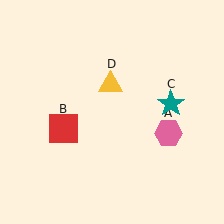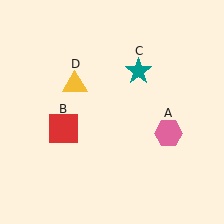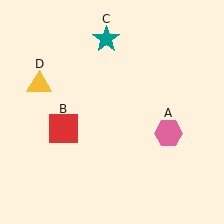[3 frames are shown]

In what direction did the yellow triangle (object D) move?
The yellow triangle (object D) moved left.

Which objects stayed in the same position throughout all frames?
Pink hexagon (object A) and red square (object B) remained stationary.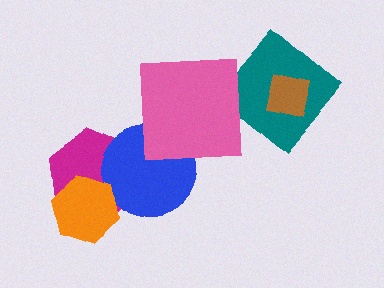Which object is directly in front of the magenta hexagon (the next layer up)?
The blue circle is directly in front of the magenta hexagon.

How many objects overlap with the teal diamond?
1 object overlaps with the teal diamond.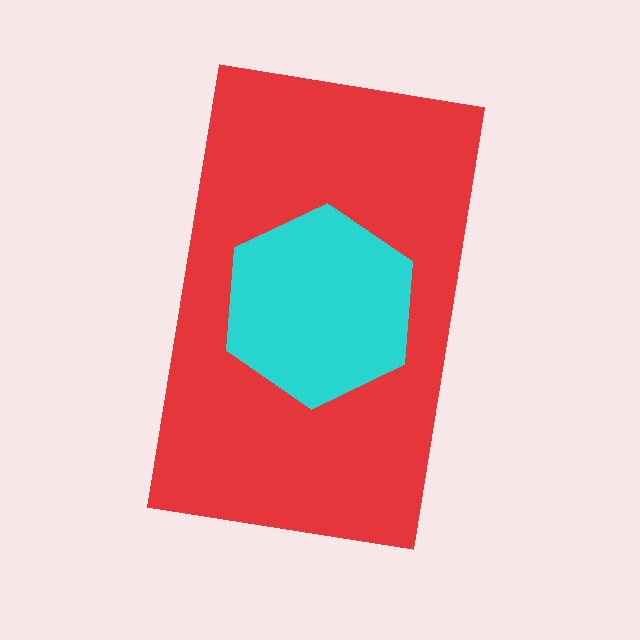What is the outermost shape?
The red rectangle.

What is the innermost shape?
The cyan hexagon.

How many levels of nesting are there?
2.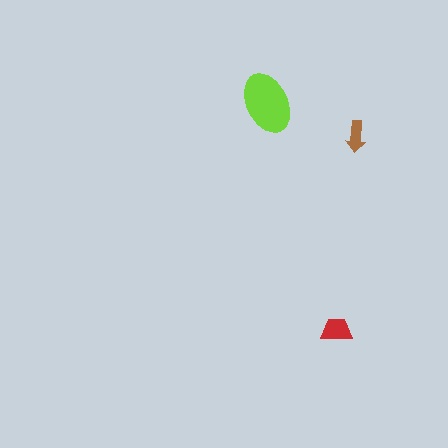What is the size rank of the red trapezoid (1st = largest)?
2nd.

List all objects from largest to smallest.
The lime ellipse, the red trapezoid, the brown arrow.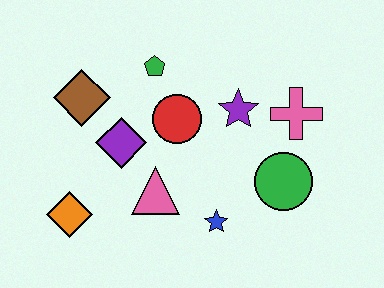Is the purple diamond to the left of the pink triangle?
Yes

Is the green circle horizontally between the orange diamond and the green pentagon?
No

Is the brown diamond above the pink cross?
Yes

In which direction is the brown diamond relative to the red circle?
The brown diamond is to the left of the red circle.